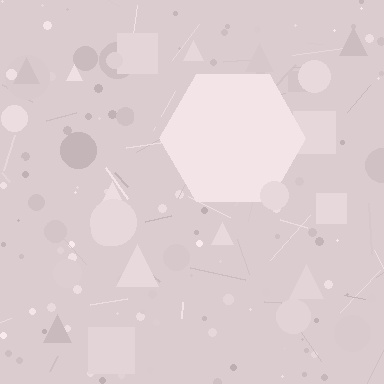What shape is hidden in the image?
A hexagon is hidden in the image.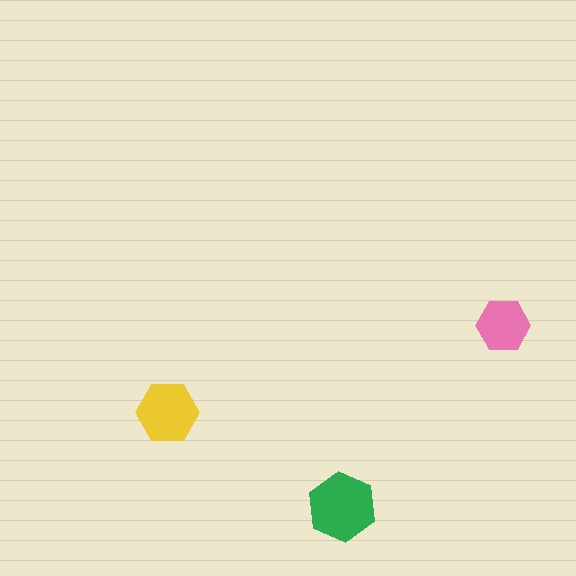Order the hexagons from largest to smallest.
the green one, the yellow one, the pink one.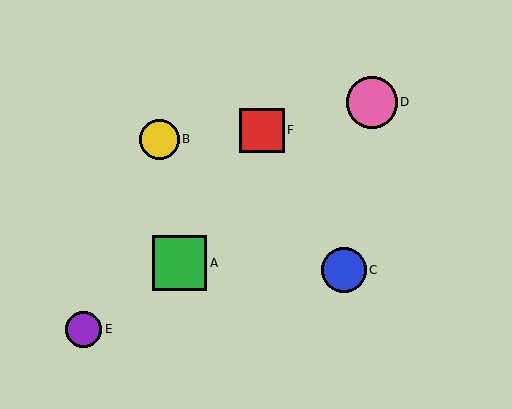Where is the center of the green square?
The center of the green square is at (179, 263).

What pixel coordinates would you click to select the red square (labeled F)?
Click at (262, 130) to select the red square F.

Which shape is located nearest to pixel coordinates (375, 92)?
The pink circle (labeled D) at (372, 102) is nearest to that location.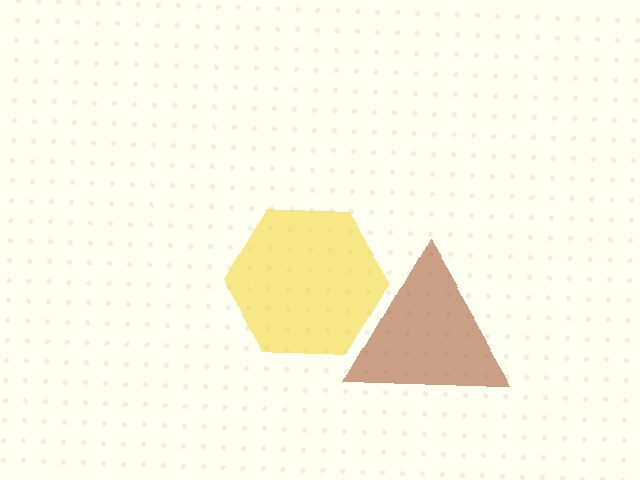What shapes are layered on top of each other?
The layered shapes are: a yellow hexagon, a brown triangle.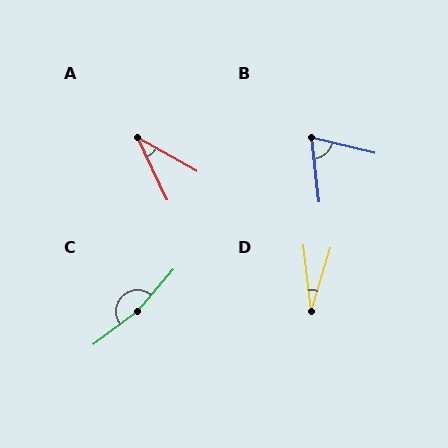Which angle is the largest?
C, at approximately 167 degrees.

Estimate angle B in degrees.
Approximately 70 degrees.